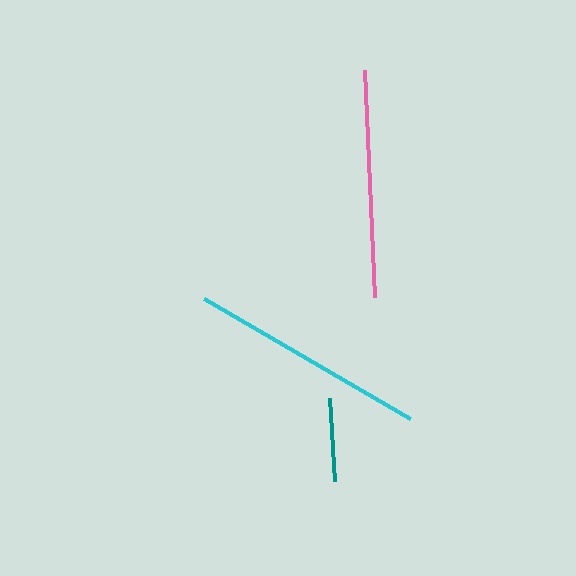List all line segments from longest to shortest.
From longest to shortest: cyan, pink, teal.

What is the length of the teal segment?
The teal segment is approximately 83 pixels long.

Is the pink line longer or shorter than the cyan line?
The cyan line is longer than the pink line.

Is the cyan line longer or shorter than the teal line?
The cyan line is longer than the teal line.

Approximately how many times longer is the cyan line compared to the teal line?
The cyan line is approximately 2.9 times the length of the teal line.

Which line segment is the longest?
The cyan line is the longest at approximately 238 pixels.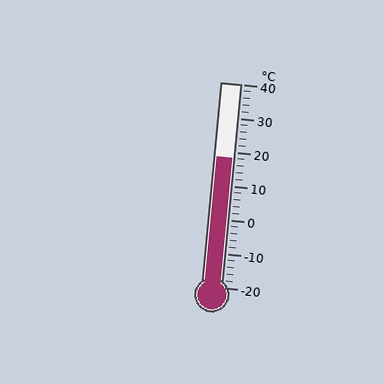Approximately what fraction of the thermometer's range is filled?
The thermometer is filled to approximately 65% of its range.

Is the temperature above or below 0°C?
The temperature is above 0°C.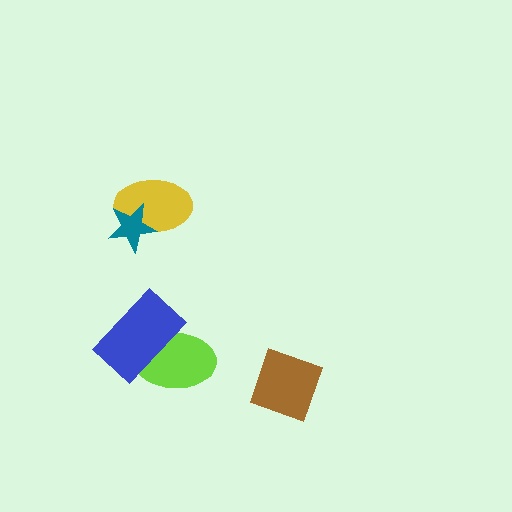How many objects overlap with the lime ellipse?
1 object overlaps with the lime ellipse.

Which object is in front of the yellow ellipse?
The teal star is in front of the yellow ellipse.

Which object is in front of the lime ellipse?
The blue rectangle is in front of the lime ellipse.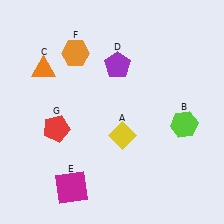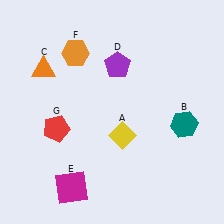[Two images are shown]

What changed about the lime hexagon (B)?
In Image 1, B is lime. In Image 2, it changed to teal.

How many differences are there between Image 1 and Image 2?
There is 1 difference between the two images.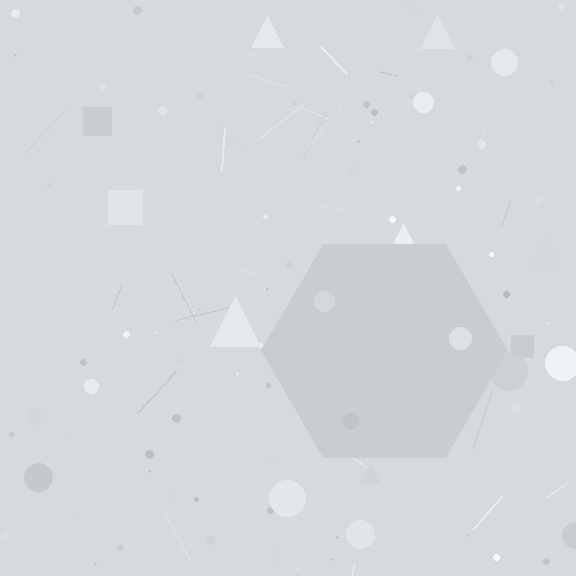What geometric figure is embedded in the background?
A hexagon is embedded in the background.